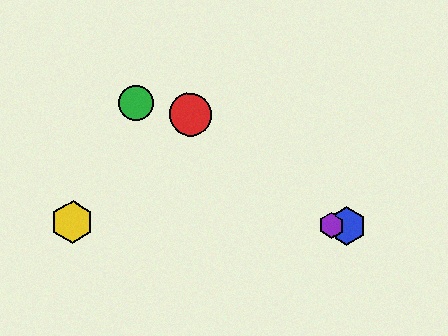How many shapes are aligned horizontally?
3 shapes (the blue hexagon, the yellow hexagon, the purple hexagon) are aligned horizontally.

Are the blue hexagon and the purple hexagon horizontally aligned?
Yes, both are at y≈226.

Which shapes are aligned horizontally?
The blue hexagon, the yellow hexagon, the purple hexagon are aligned horizontally.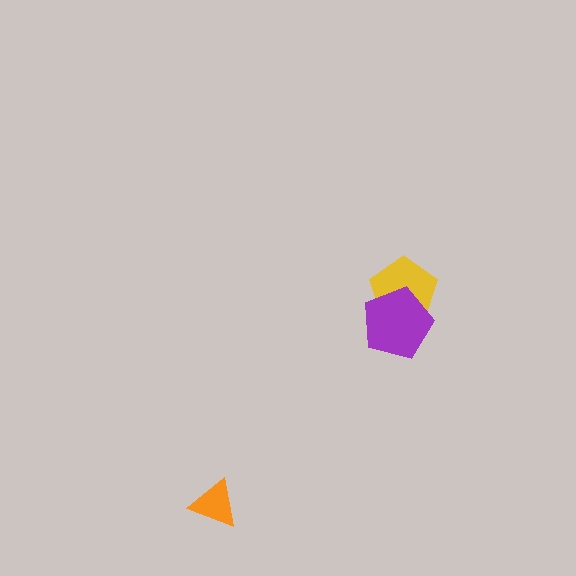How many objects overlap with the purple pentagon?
1 object overlaps with the purple pentagon.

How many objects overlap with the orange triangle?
0 objects overlap with the orange triangle.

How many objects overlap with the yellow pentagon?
1 object overlaps with the yellow pentagon.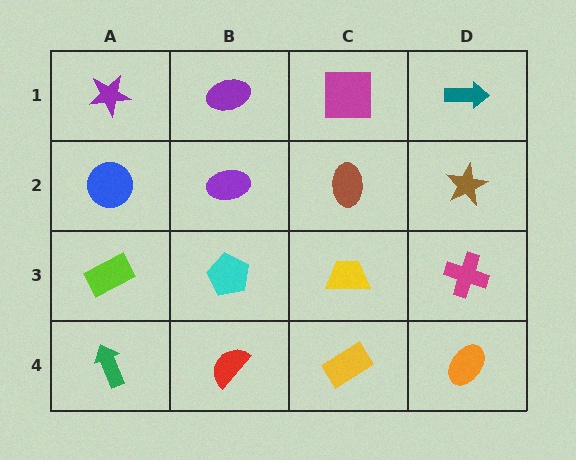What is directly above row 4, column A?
A lime rectangle.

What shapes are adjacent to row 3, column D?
A brown star (row 2, column D), an orange ellipse (row 4, column D), a yellow trapezoid (row 3, column C).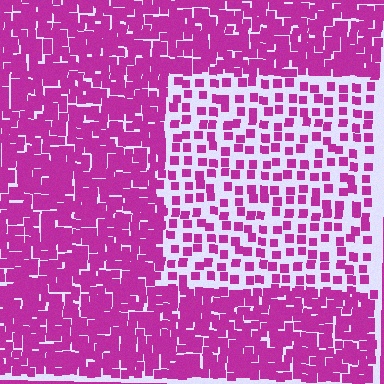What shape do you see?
I see a rectangle.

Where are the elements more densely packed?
The elements are more densely packed outside the rectangle boundary.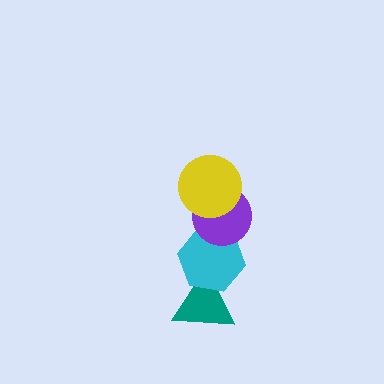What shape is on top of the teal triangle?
The cyan hexagon is on top of the teal triangle.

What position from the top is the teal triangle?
The teal triangle is 4th from the top.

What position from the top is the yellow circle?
The yellow circle is 1st from the top.